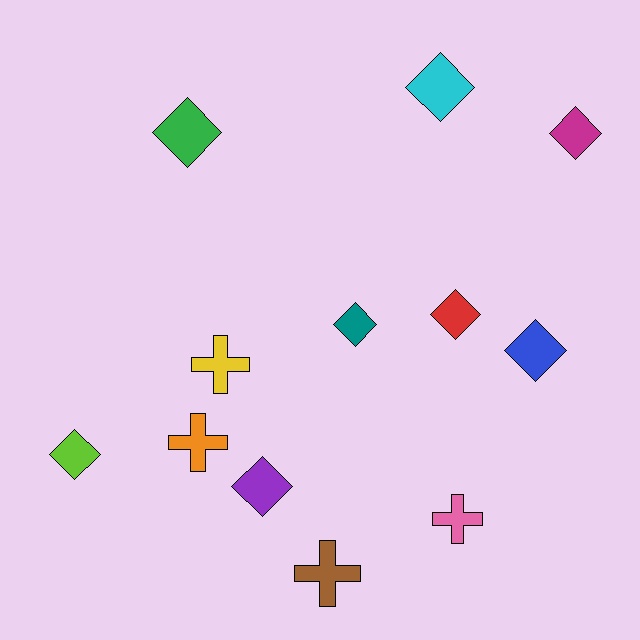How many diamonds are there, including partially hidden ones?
There are 8 diamonds.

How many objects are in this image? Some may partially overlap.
There are 12 objects.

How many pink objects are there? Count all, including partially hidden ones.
There is 1 pink object.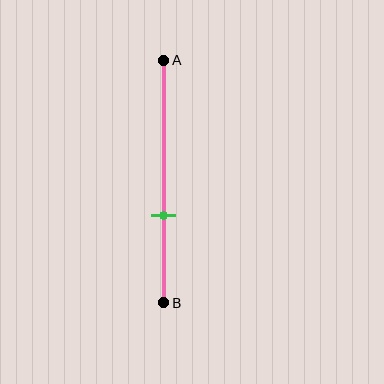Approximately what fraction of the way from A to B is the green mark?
The green mark is approximately 65% of the way from A to B.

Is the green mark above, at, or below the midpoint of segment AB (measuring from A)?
The green mark is below the midpoint of segment AB.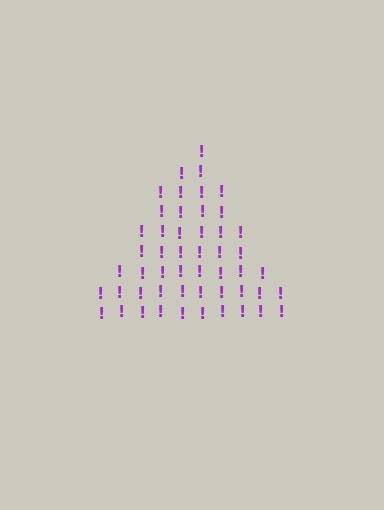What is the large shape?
The large shape is a triangle.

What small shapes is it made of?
It is made of small exclamation marks.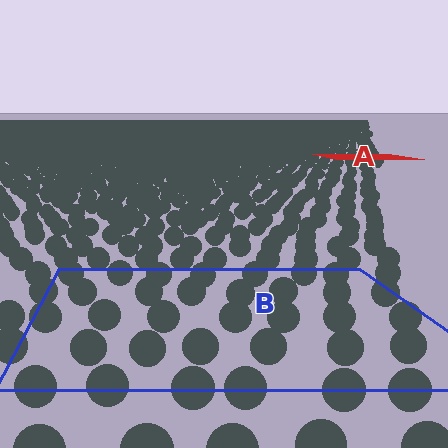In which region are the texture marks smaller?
The texture marks are smaller in region A, because it is farther away.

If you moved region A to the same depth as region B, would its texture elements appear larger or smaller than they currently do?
They would appear larger. At a closer depth, the same texture elements are projected at a bigger on-screen size.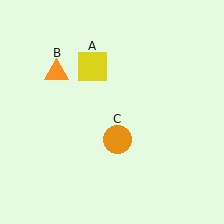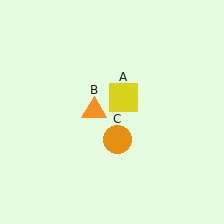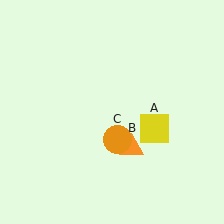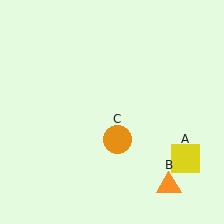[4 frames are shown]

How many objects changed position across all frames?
2 objects changed position: yellow square (object A), orange triangle (object B).